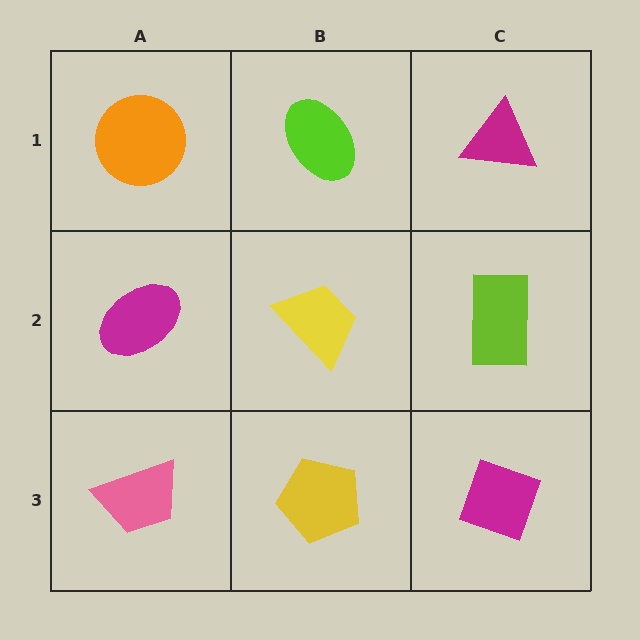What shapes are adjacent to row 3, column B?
A yellow trapezoid (row 2, column B), a pink trapezoid (row 3, column A), a magenta diamond (row 3, column C).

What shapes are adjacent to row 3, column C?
A lime rectangle (row 2, column C), a yellow pentagon (row 3, column B).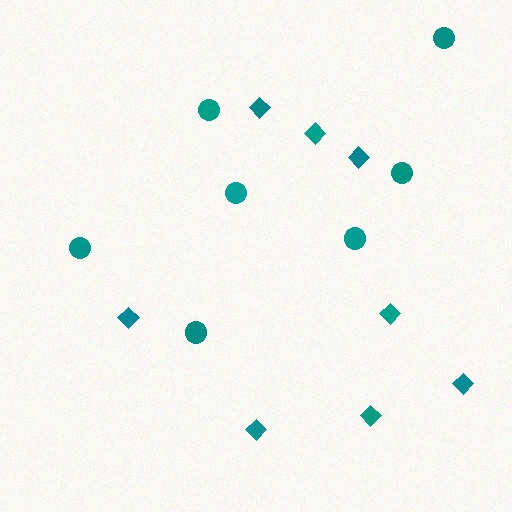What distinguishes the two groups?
There are 2 groups: one group of diamonds (8) and one group of circles (7).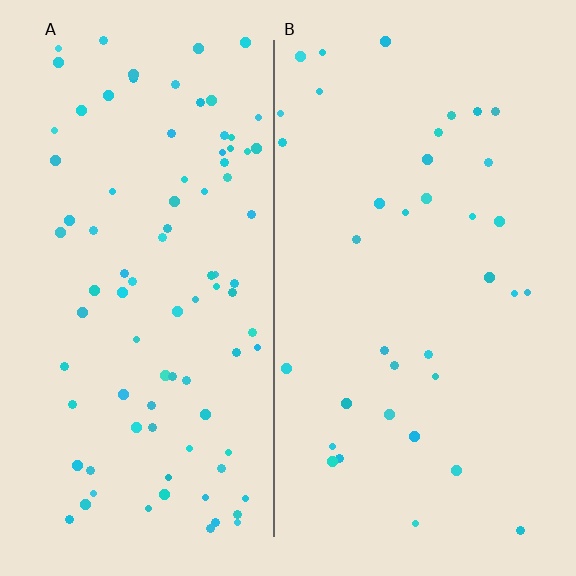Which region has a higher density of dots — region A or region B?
A (the left).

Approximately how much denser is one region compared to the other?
Approximately 2.5× — region A over region B.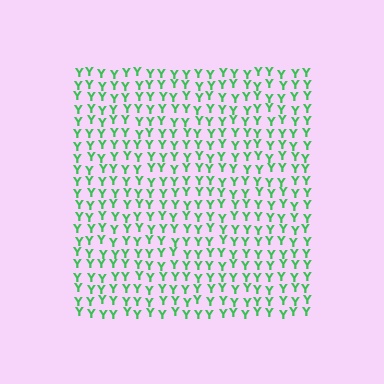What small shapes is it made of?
It is made of small letter Y's.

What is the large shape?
The large shape is a square.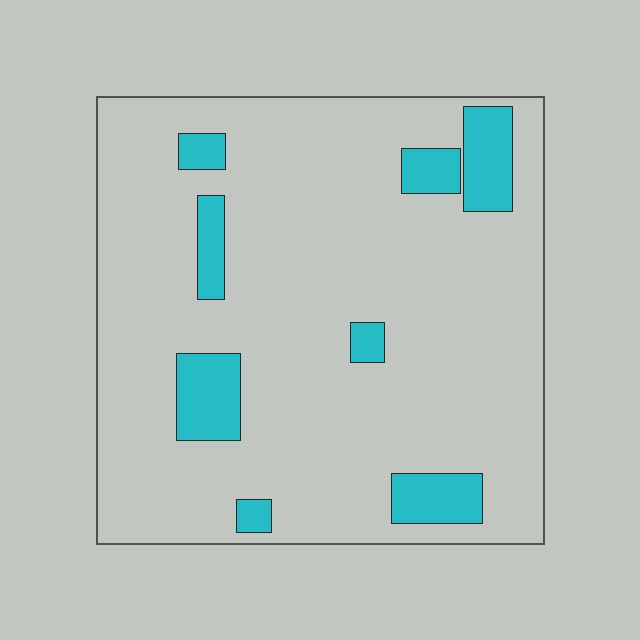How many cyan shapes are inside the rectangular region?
8.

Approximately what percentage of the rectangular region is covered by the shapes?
Approximately 15%.